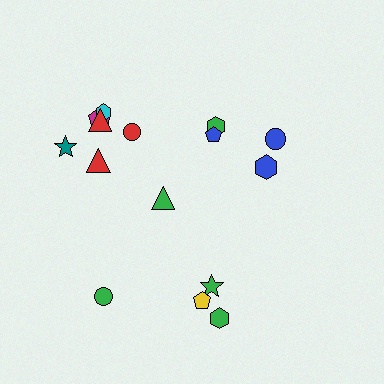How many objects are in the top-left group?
There are 6 objects.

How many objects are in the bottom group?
There are 5 objects.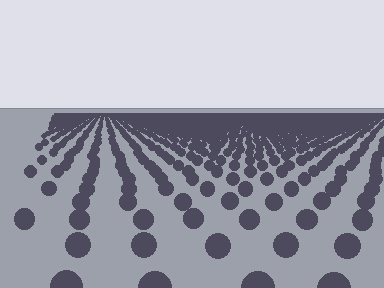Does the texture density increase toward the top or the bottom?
Density increases toward the top.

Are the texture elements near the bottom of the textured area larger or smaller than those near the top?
Larger. Near the bottom, elements are closer to the viewer and appear at a bigger on-screen size.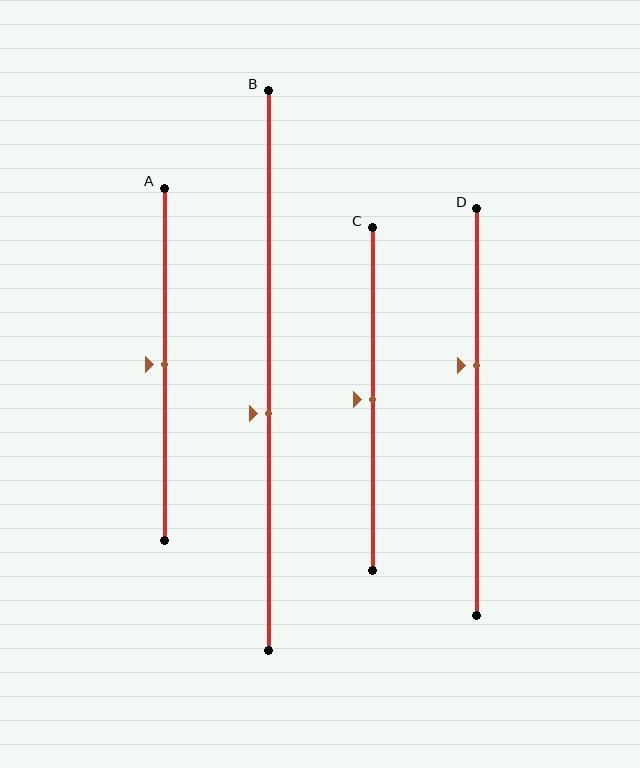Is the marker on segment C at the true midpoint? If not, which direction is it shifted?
Yes, the marker on segment C is at the true midpoint.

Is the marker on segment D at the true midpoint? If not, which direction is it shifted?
No, the marker on segment D is shifted upward by about 11% of the segment length.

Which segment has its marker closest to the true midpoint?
Segment A has its marker closest to the true midpoint.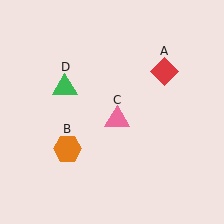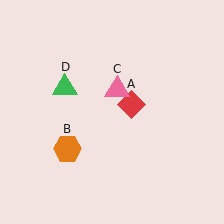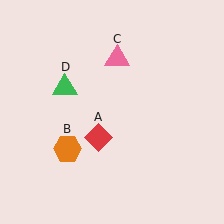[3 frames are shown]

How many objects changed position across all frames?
2 objects changed position: red diamond (object A), pink triangle (object C).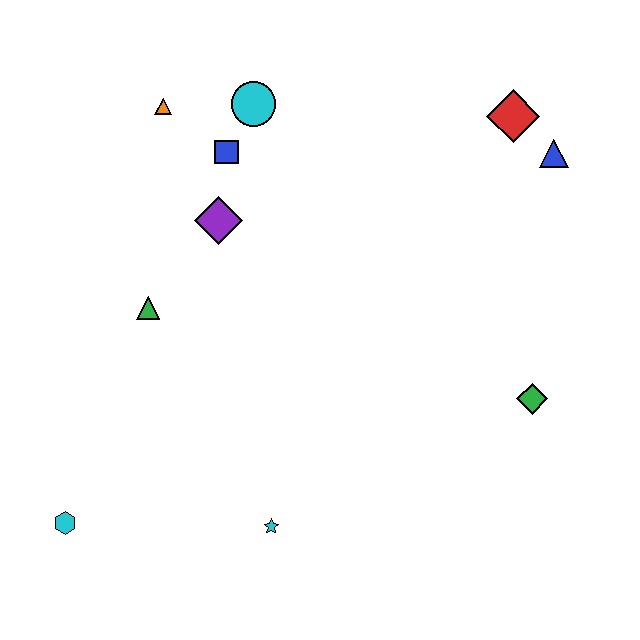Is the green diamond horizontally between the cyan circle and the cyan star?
No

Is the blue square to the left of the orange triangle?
No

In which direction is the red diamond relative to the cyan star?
The red diamond is above the cyan star.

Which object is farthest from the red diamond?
The cyan hexagon is farthest from the red diamond.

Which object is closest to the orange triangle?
The blue square is closest to the orange triangle.